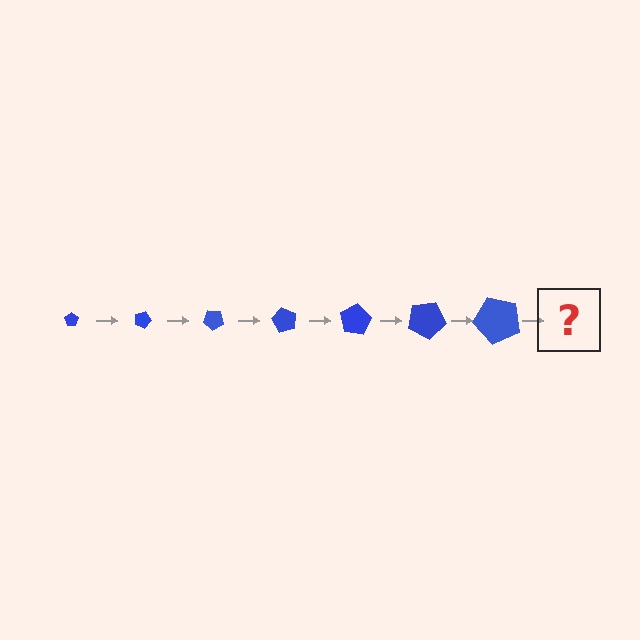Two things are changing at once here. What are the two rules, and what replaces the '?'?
The two rules are that the pentagon grows larger each step and it rotates 20 degrees each step. The '?' should be a pentagon, larger than the previous one and rotated 140 degrees from the start.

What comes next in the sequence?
The next element should be a pentagon, larger than the previous one and rotated 140 degrees from the start.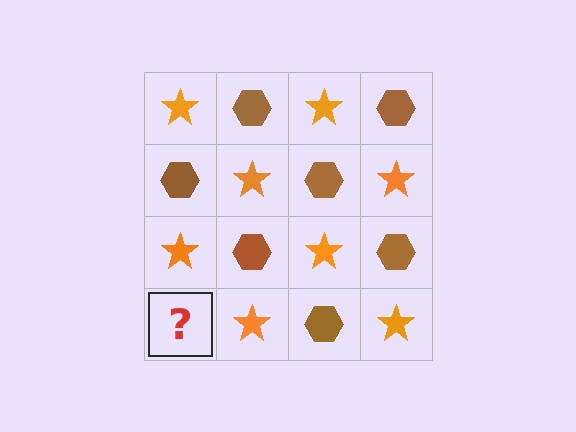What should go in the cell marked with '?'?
The missing cell should contain a brown hexagon.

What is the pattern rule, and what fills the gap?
The rule is that it alternates orange star and brown hexagon in a checkerboard pattern. The gap should be filled with a brown hexagon.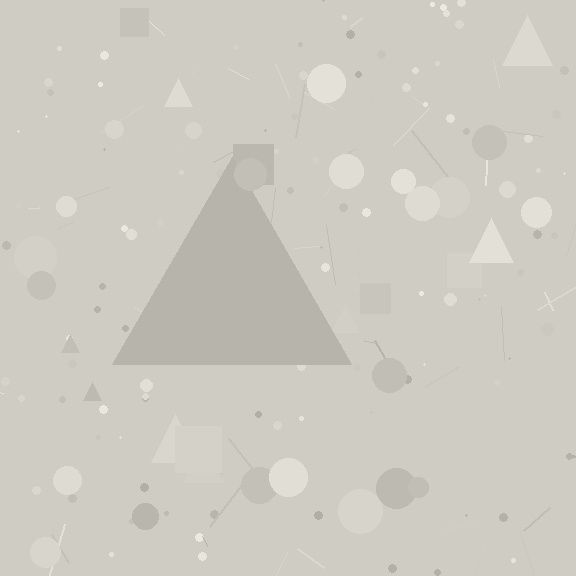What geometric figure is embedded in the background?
A triangle is embedded in the background.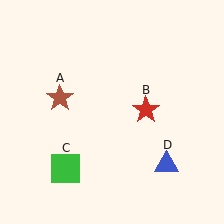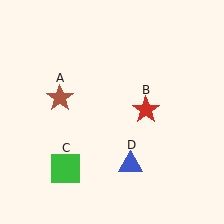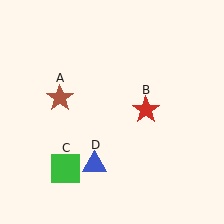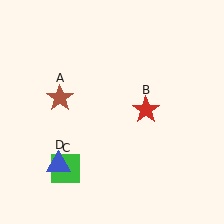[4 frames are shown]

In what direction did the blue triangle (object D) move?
The blue triangle (object D) moved left.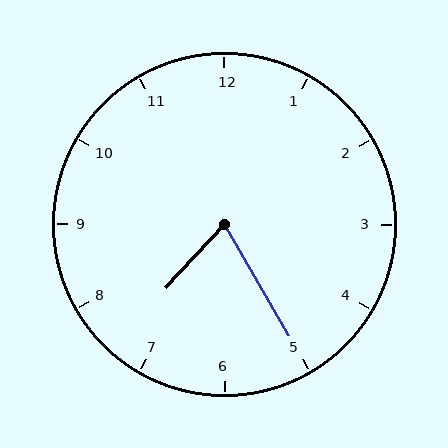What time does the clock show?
7:25.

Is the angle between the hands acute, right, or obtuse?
It is acute.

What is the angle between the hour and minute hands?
Approximately 72 degrees.